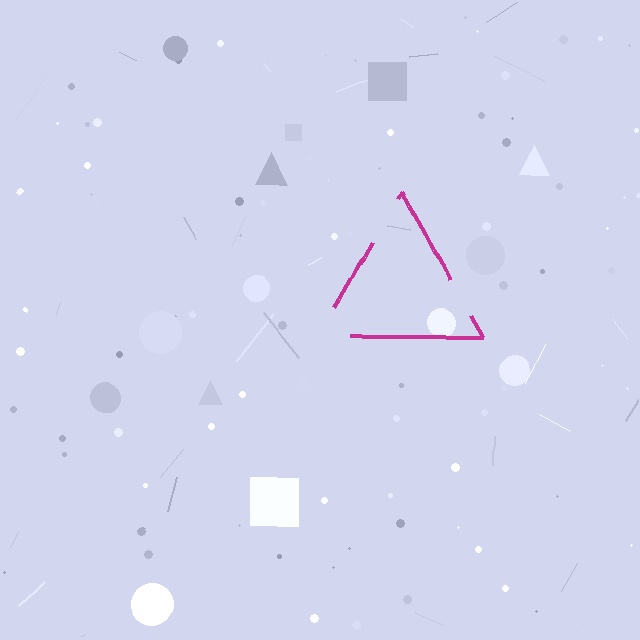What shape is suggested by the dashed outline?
The dashed outline suggests a triangle.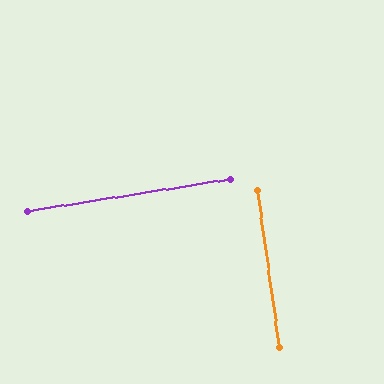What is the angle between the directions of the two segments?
Approximately 89 degrees.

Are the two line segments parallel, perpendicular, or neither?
Perpendicular — they meet at approximately 89°.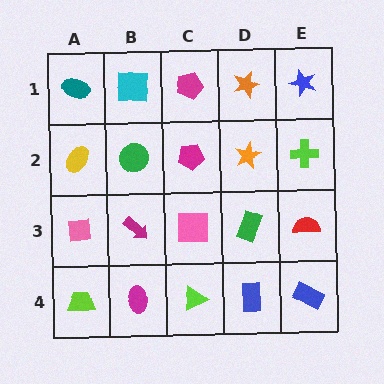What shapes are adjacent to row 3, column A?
A yellow ellipse (row 2, column A), a lime trapezoid (row 4, column A), a magenta arrow (row 3, column B).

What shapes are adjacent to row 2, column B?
A cyan square (row 1, column B), a magenta arrow (row 3, column B), a yellow ellipse (row 2, column A), a magenta pentagon (row 2, column C).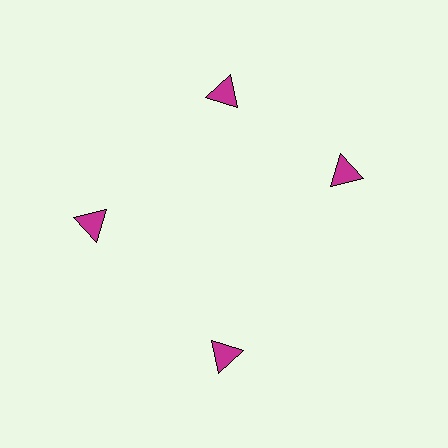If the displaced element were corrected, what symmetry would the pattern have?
It would have 4-fold rotational symmetry — the pattern would map onto itself every 90 degrees.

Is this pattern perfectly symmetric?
No. The 4 magenta triangles are arranged in a ring, but one element near the 3 o'clock position is rotated out of alignment along the ring, breaking the 4-fold rotational symmetry.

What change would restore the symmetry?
The symmetry would be restored by rotating it back into even spacing with its neighbors so that all 4 triangles sit at equal angles and equal distance from the center.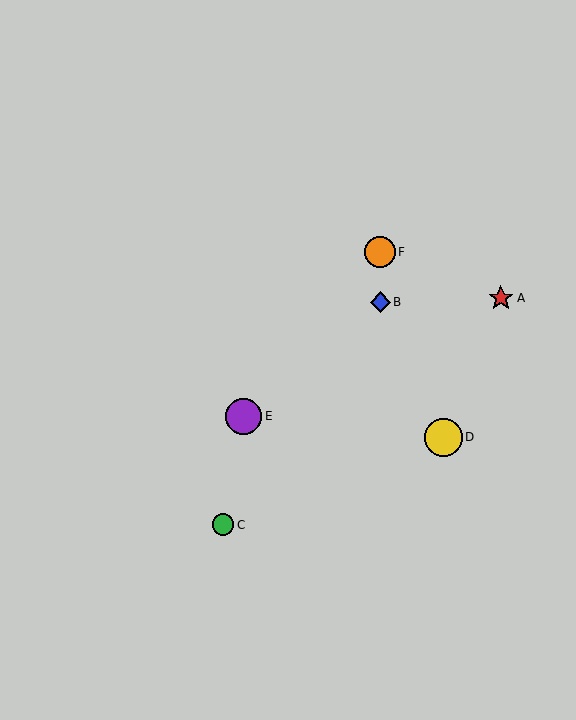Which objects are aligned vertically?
Objects B, F are aligned vertically.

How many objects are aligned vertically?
2 objects (B, F) are aligned vertically.